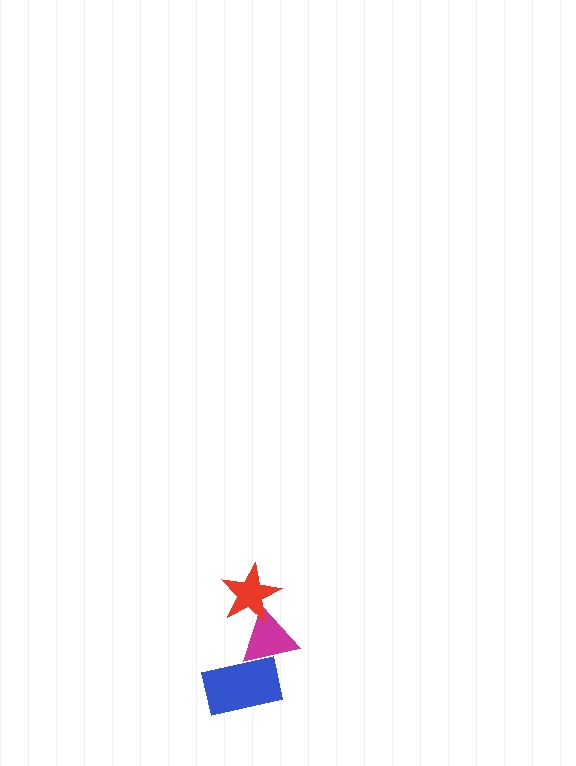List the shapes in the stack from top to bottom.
From top to bottom: the red star, the magenta triangle, the blue rectangle.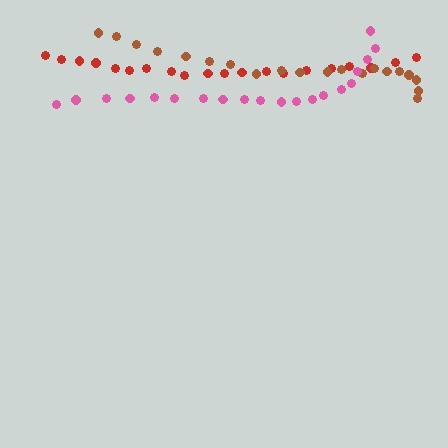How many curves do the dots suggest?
There are 3 distinct paths.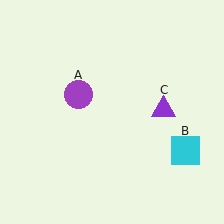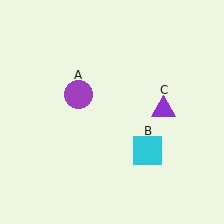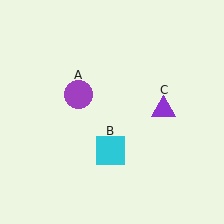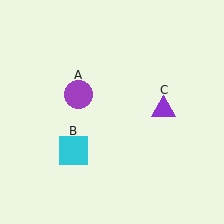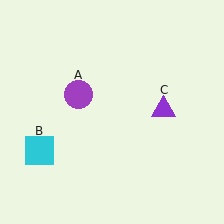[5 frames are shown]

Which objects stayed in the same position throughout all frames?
Purple circle (object A) and purple triangle (object C) remained stationary.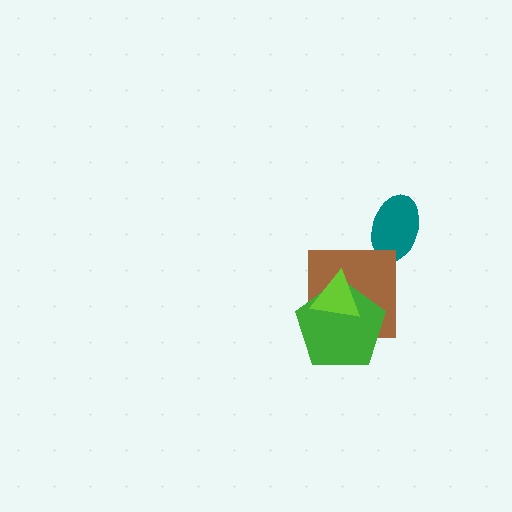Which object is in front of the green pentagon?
The lime triangle is in front of the green pentagon.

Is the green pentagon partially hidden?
Yes, it is partially covered by another shape.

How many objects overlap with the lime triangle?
2 objects overlap with the lime triangle.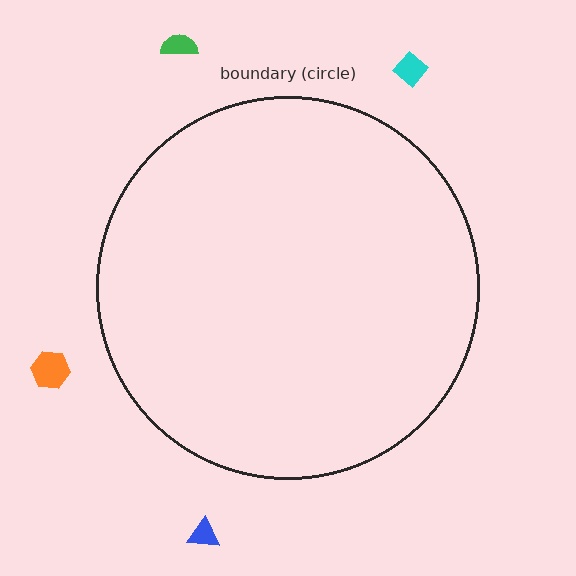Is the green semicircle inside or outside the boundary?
Outside.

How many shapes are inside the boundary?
0 inside, 4 outside.